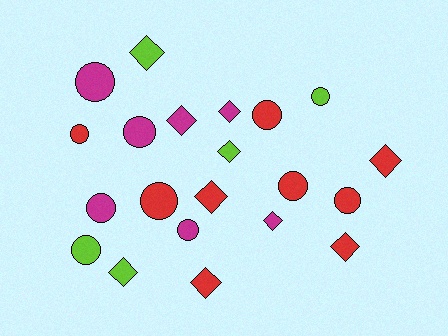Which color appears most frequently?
Red, with 9 objects.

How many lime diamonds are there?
There are 3 lime diamonds.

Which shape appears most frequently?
Circle, with 11 objects.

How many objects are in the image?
There are 21 objects.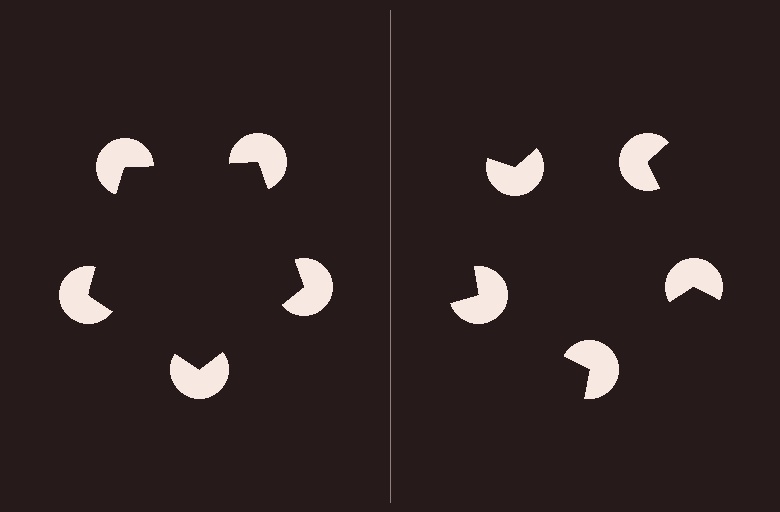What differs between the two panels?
The pac-man discs are positioned identically on both sides; only the wedge orientations differ. On the left they align to a pentagon; on the right they are misaligned.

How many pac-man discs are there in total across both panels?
10 — 5 on each side.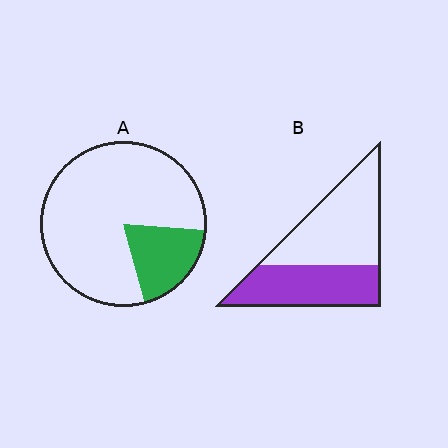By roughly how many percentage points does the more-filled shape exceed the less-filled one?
By roughly 25 percentage points (B over A).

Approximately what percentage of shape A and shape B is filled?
A is approximately 20% and B is approximately 45%.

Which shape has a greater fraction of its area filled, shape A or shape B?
Shape B.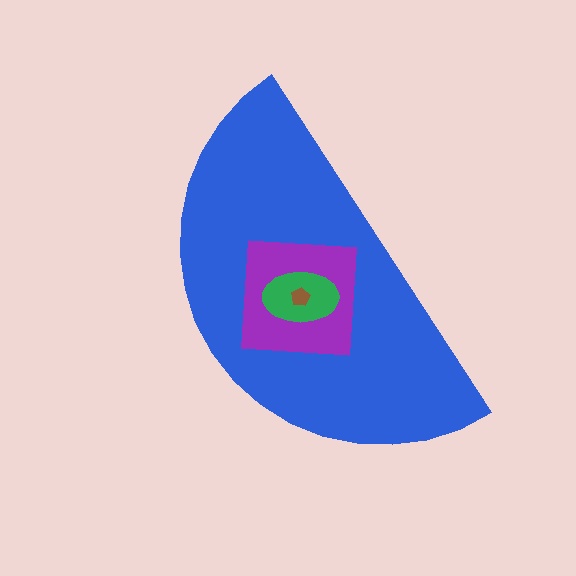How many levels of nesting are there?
4.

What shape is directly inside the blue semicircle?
The purple square.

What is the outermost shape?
The blue semicircle.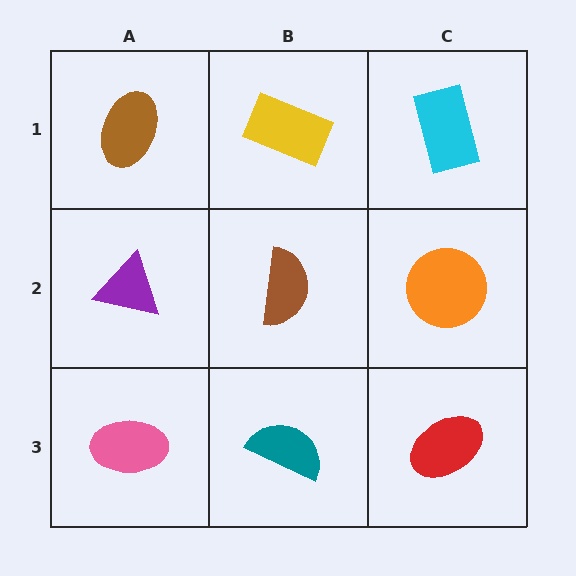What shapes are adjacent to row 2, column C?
A cyan rectangle (row 1, column C), a red ellipse (row 3, column C), a brown semicircle (row 2, column B).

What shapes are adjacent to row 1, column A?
A purple triangle (row 2, column A), a yellow rectangle (row 1, column B).